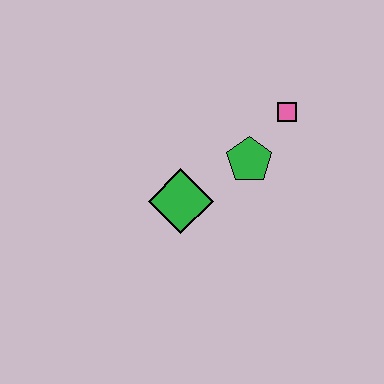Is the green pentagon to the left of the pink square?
Yes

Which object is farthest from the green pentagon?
The green diamond is farthest from the green pentagon.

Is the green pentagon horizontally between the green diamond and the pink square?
Yes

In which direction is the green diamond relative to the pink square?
The green diamond is to the left of the pink square.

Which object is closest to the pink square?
The green pentagon is closest to the pink square.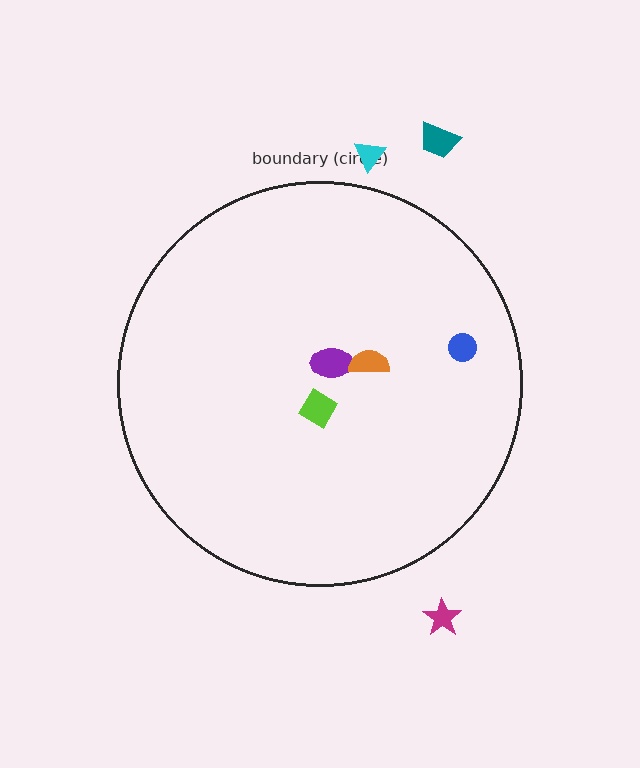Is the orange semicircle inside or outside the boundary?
Inside.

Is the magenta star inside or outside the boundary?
Outside.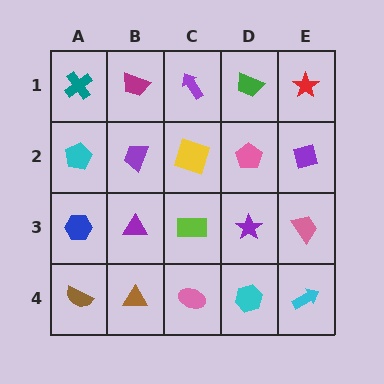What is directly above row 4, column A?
A blue hexagon.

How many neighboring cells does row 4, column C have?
3.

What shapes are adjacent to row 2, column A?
A teal cross (row 1, column A), a blue hexagon (row 3, column A), a purple trapezoid (row 2, column B).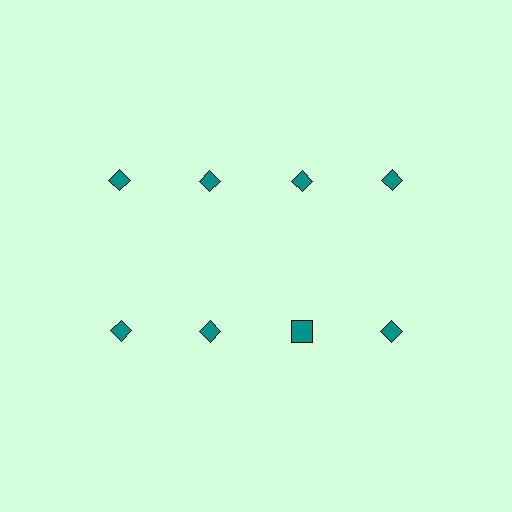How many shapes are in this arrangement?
There are 8 shapes arranged in a grid pattern.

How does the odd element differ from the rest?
It has a different shape: square instead of diamond.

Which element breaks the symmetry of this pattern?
The teal square in the second row, center column breaks the symmetry. All other shapes are teal diamonds.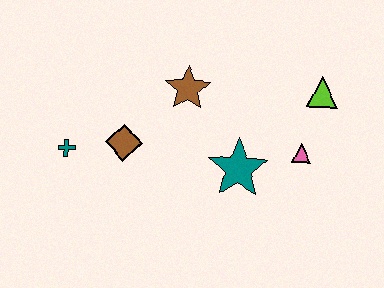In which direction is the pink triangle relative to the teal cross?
The pink triangle is to the right of the teal cross.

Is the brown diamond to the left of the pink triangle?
Yes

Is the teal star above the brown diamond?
No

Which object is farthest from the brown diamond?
The lime triangle is farthest from the brown diamond.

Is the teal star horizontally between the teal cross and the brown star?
No